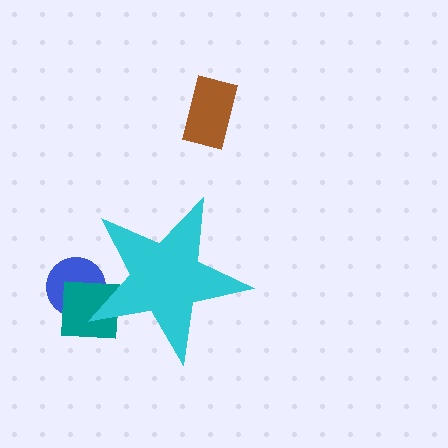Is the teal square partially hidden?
Yes, the teal square is partially hidden behind the cyan star.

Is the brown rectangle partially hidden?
No, the brown rectangle is fully visible.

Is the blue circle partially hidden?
Yes, the blue circle is partially hidden behind the cyan star.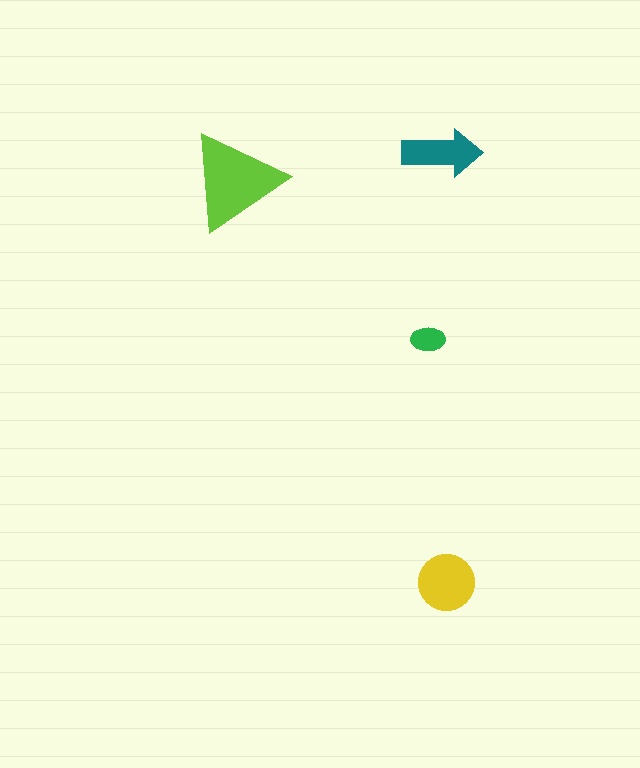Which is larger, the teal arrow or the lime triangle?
The lime triangle.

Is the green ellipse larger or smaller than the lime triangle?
Smaller.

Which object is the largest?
The lime triangle.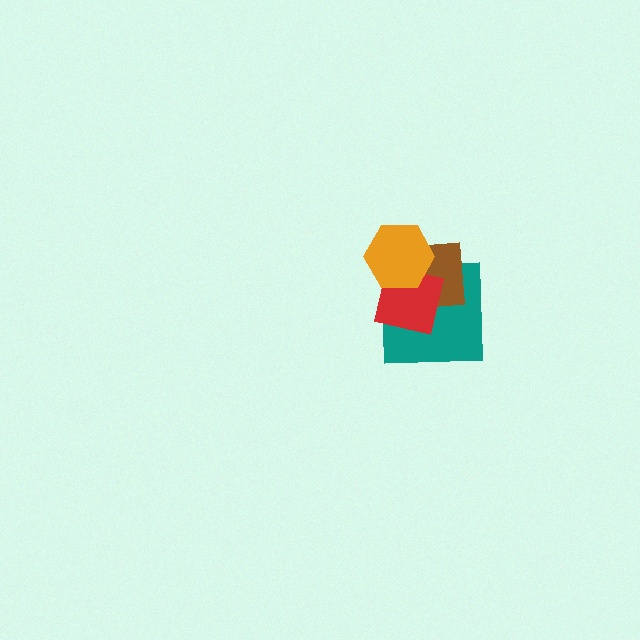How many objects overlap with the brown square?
3 objects overlap with the brown square.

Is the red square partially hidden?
Yes, it is partially covered by another shape.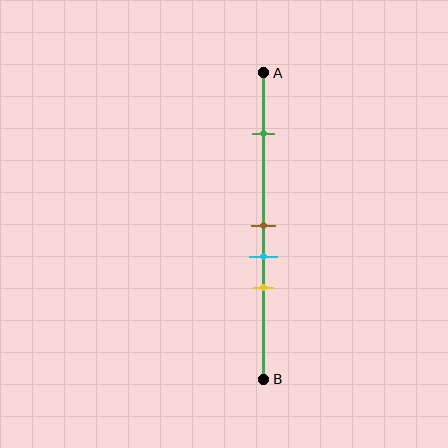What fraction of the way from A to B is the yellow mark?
The yellow mark is approximately 70% (0.7) of the way from A to B.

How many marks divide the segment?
There are 4 marks dividing the segment.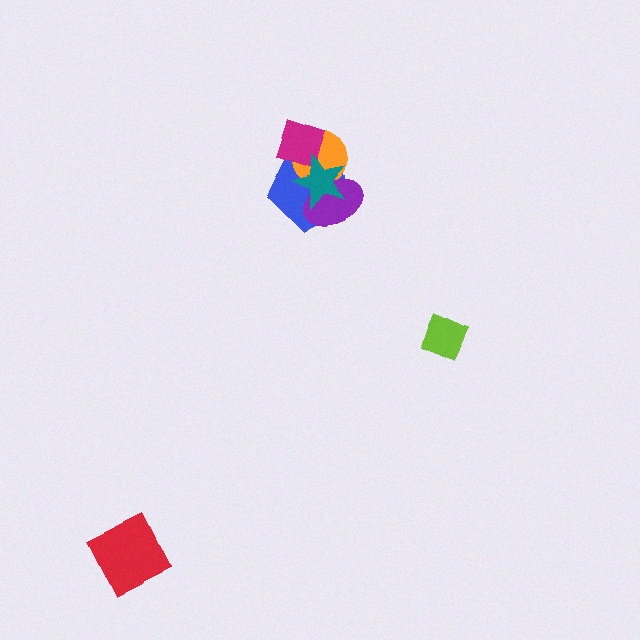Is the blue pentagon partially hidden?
Yes, it is partially covered by another shape.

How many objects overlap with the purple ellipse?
3 objects overlap with the purple ellipse.